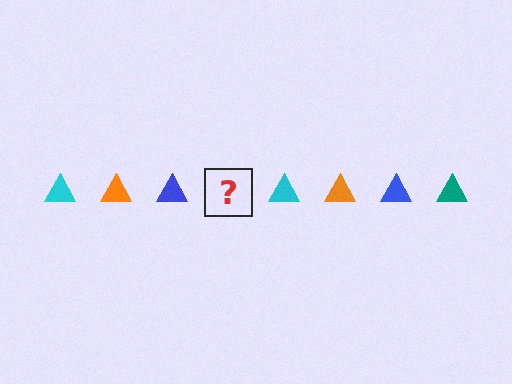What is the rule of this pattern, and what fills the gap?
The rule is that the pattern cycles through cyan, orange, blue, teal triangles. The gap should be filled with a teal triangle.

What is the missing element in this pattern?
The missing element is a teal triangle.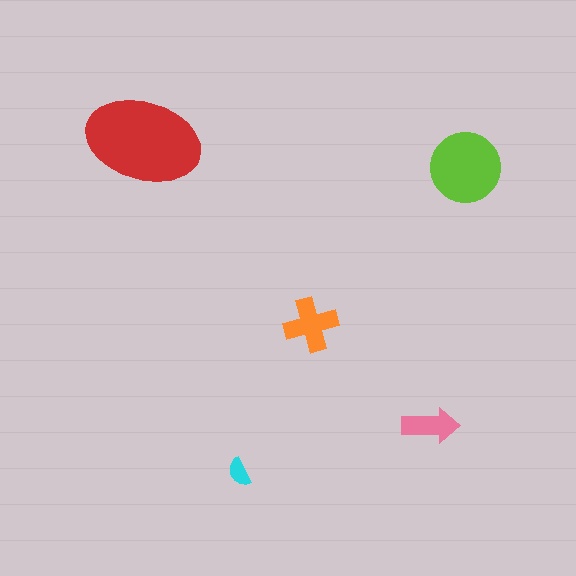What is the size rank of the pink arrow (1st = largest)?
4th.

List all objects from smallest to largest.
The cyan semicircle, the pink arrow, the orange cross, the lime circle, the red ellipse.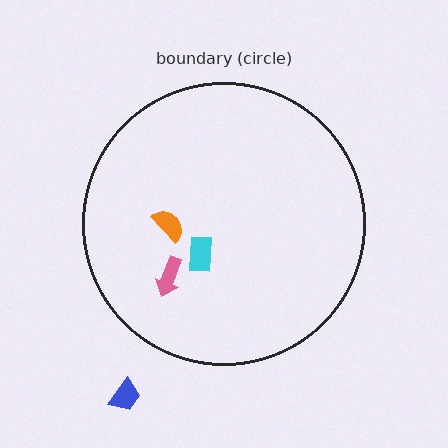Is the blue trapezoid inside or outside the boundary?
Outside.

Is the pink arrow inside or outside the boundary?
Inside.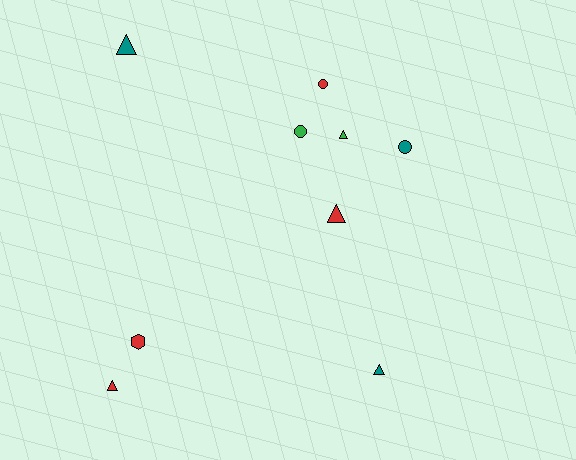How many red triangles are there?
There are 2 red triangles.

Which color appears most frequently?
Red, with 4 objects.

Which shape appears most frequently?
Triangle, with 5 objects.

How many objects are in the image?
There are 9 objects.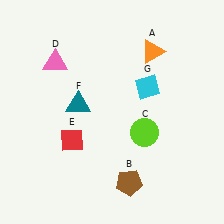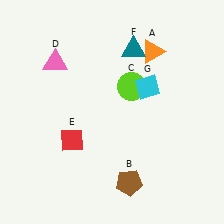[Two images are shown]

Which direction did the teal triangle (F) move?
The teal triangle (F) moved right.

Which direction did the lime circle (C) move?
The lime circle (C) moved up.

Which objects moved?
The objects that moved are: the lime circle (C), the teal triangle (F).